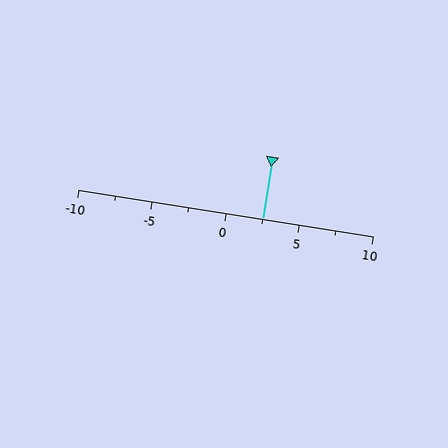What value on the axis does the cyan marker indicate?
The marker indicates approximately 2.5.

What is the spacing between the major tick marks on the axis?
The major ticks are spaced 5 apart.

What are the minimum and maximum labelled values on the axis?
The axis runs from -10 to 10.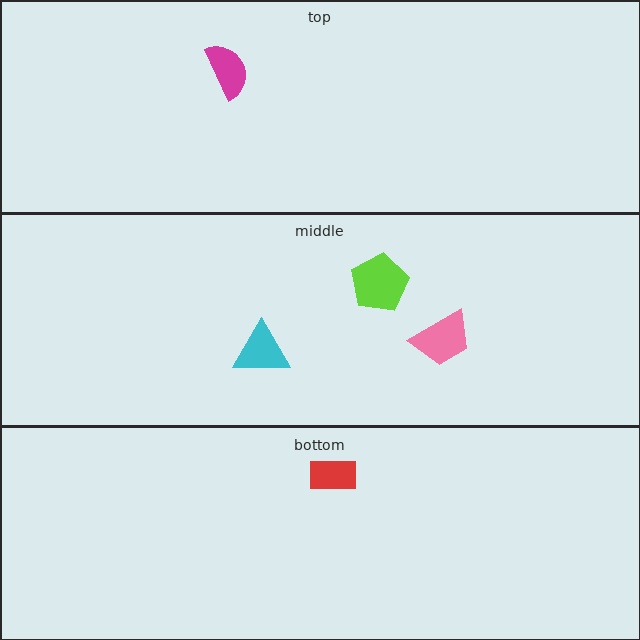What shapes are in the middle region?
The pink trapezoid, the lime pentagon, the cyan triangle.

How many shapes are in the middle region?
3.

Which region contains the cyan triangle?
The middle region.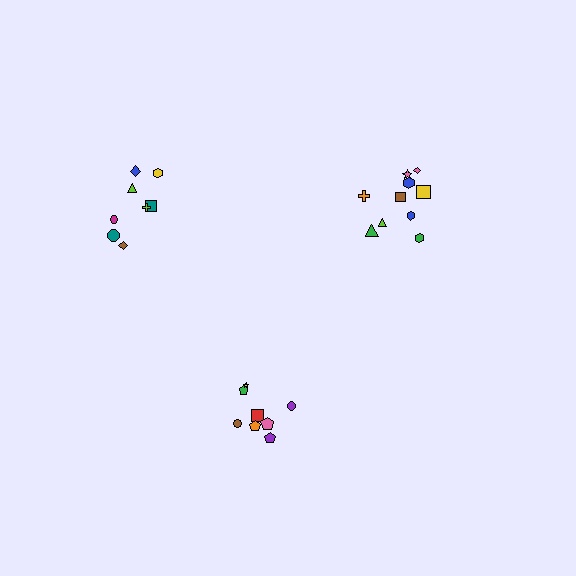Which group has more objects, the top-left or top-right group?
The top-right group.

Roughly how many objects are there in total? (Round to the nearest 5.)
Roughly 25 objects in total.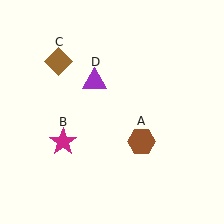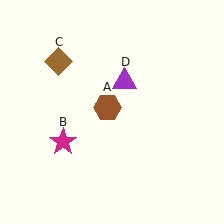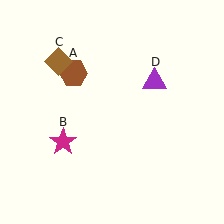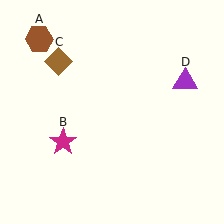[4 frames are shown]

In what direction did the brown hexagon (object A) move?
The brown hexagon (object A) moved up and to the left.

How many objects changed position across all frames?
2 objects changed position: brown hexagon (object A), purple triangle (object D).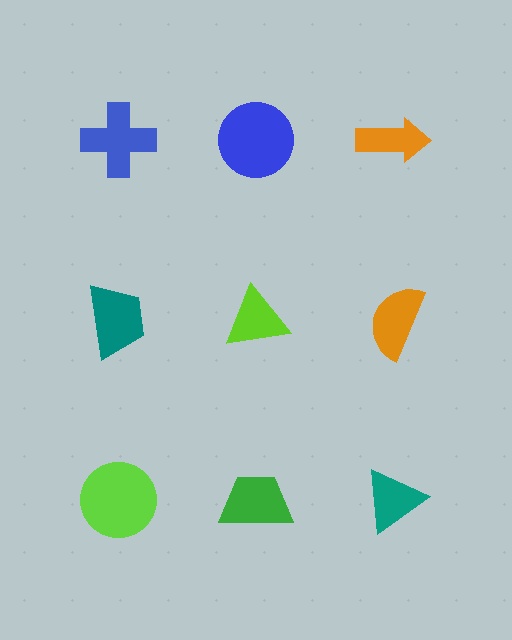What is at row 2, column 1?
A teal trapezoid.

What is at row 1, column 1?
A blue cross.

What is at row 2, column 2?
A lime triangle.